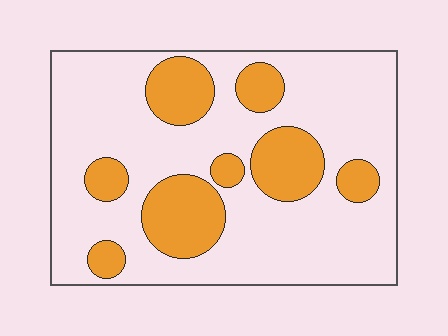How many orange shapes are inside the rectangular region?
8.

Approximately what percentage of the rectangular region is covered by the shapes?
Approximately 25%.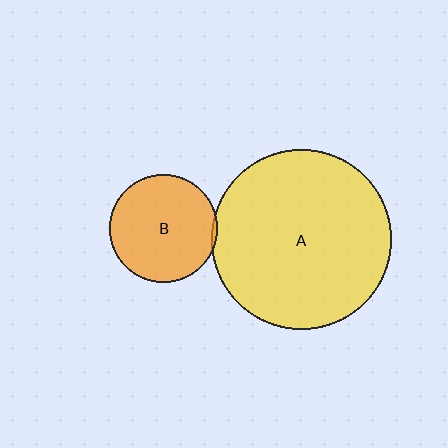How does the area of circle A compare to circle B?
Approximately 2.8 times.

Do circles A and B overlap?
Yes.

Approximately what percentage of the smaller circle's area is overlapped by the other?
Approximately 5%.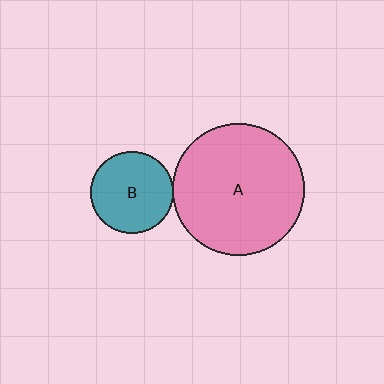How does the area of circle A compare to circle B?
Approximately 2.6 times.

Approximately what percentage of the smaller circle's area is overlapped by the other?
Approximately 5%.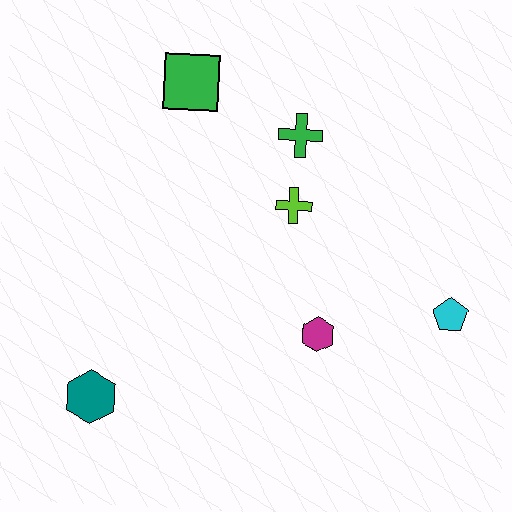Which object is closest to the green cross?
The lime cross is closest to the green cross.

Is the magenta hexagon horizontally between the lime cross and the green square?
No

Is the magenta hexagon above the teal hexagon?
Yes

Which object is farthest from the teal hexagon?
The cyan pentagon is farthest from the teal hexagon.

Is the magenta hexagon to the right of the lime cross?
Yes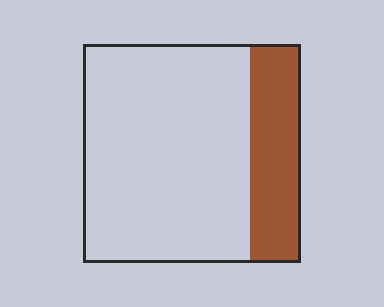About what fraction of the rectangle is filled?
About one quarter (1/4).